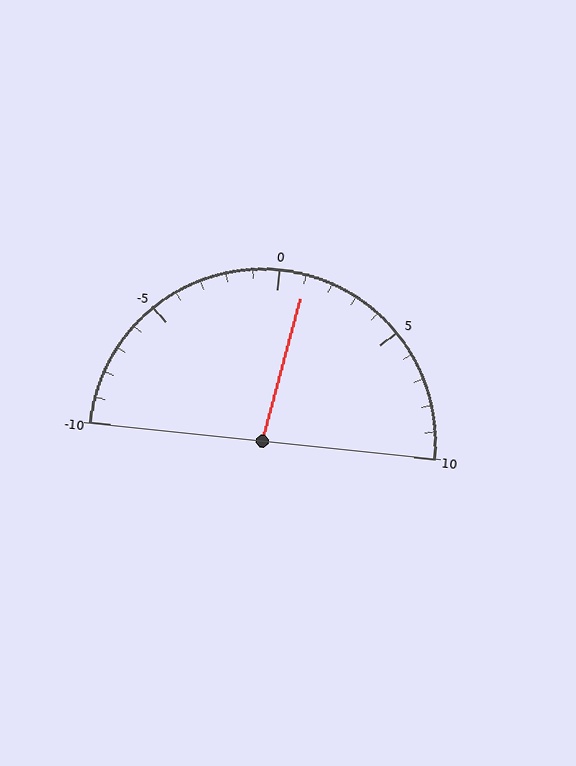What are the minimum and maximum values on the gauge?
The gauge ranges from -10 to 10.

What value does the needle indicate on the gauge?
The needle indicates approximately 1.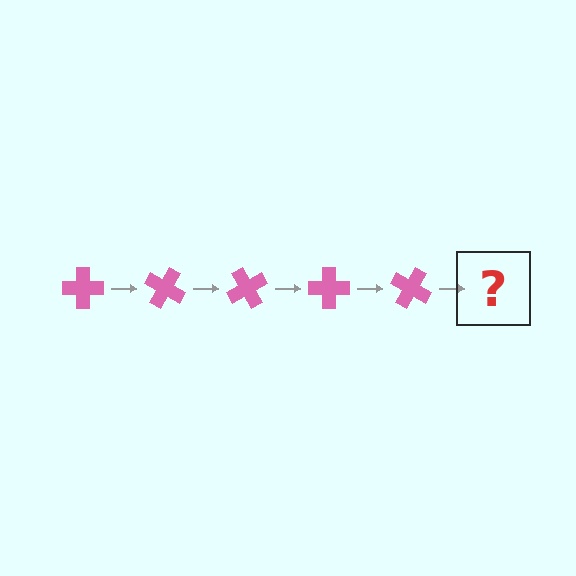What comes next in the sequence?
The next element should be a pink cross rotated 150 degrees.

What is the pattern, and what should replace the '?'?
The pattern is that the cross rotates 30 degrees each step. The '?' should be a pink cross rotated 150 degrees.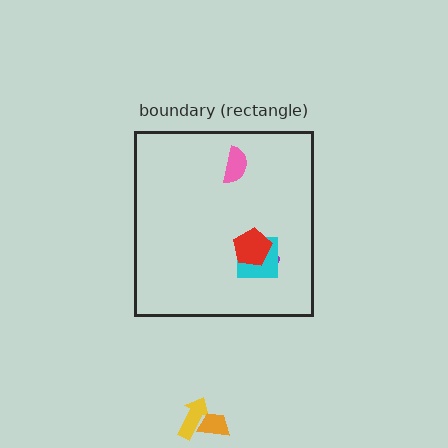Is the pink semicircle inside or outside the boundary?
Inside.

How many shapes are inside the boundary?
4 inside, 2 outside.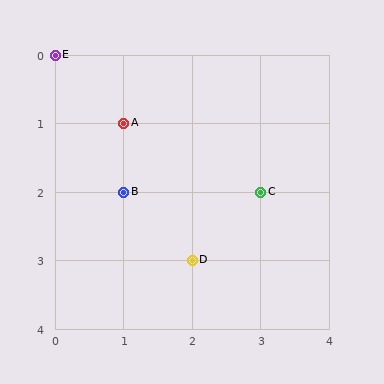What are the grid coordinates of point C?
Point C is at grid coordinates (3, 2).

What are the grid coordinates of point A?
Point A is at grid coordinates (1, 1).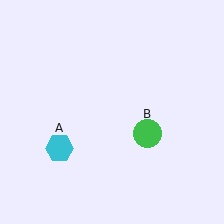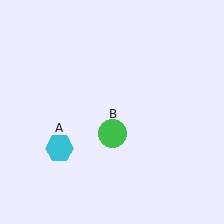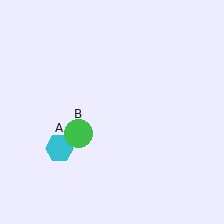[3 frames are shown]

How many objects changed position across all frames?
1 object changed position: green circle (object B).